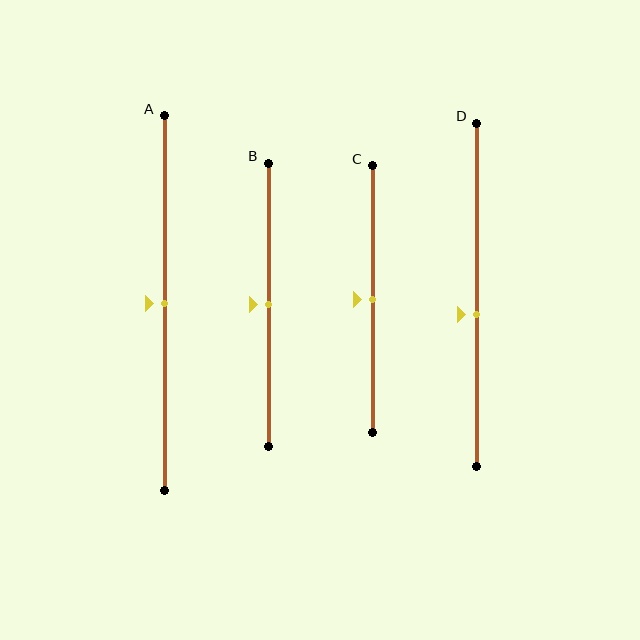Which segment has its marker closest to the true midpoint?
Segment A has its marker closest to the true midpoint.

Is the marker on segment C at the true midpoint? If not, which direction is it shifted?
Yes, the marker on segment C is at the true midpoint.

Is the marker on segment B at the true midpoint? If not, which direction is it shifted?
Yes, the marker on segment B is at the true midpoint.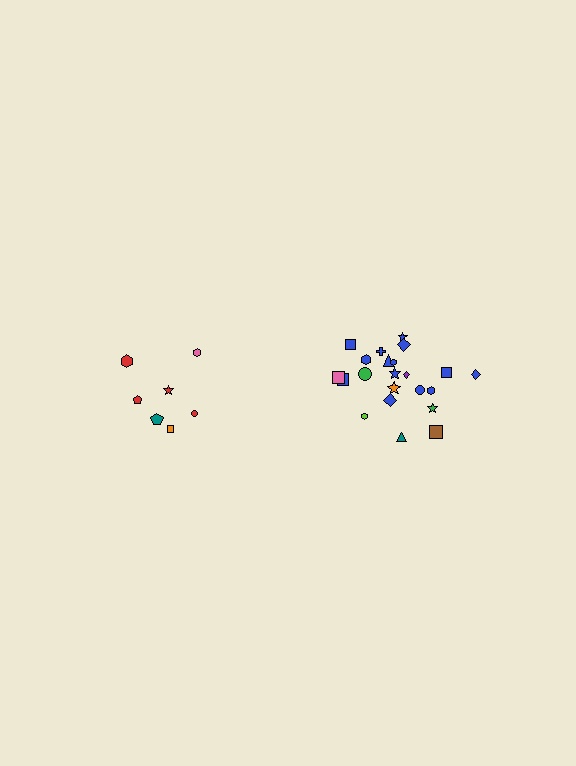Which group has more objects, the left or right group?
The right group.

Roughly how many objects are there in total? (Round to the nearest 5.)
Roughly 30 objects in total.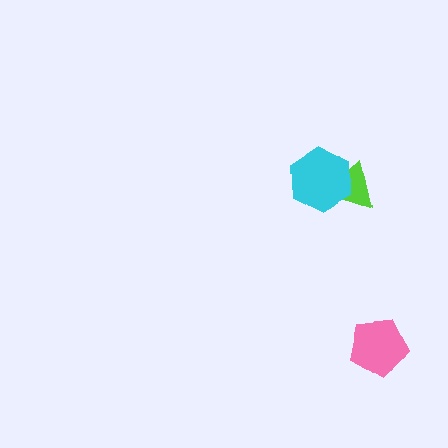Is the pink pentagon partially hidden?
No, no other shape covers it.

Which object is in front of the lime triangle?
The cyan hexagon is in front of the lime triangle.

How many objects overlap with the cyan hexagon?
1 object overlaps with the cyan hexagon.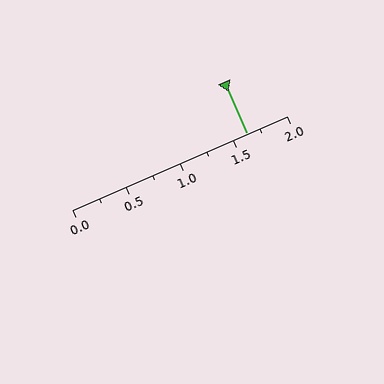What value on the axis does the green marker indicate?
The marker indicates approximately 1.62.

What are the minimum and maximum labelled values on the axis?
The axis runs from 0.0 to 2.0.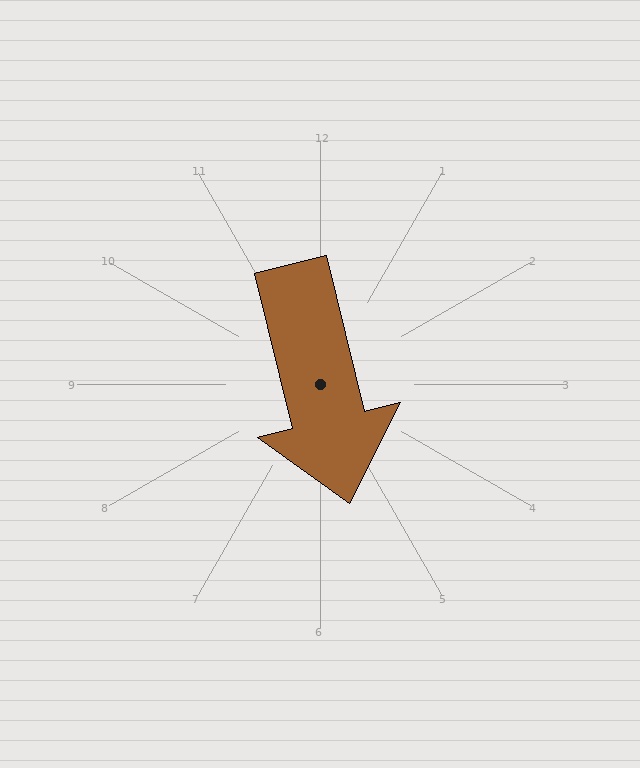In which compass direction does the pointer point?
South.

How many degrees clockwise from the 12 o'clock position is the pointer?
Approximately 166 degrees.